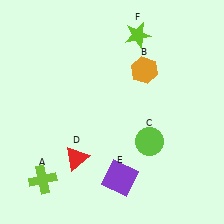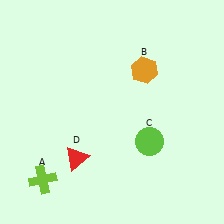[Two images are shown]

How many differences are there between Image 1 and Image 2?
There are 2 differences between the two images.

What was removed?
The lime star (F), the purple square (E) were removed in Image 2.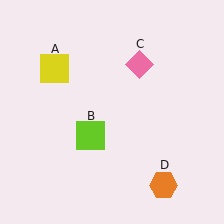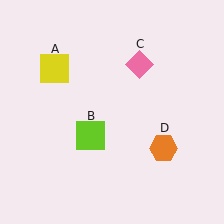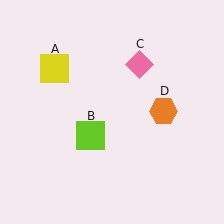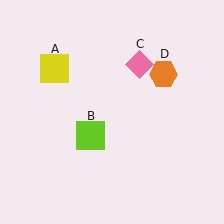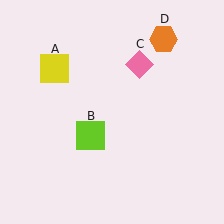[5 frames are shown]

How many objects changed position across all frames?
1 object changed position: orange hexagon (object D).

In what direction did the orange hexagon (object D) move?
The orange hexagon (object D) moved up.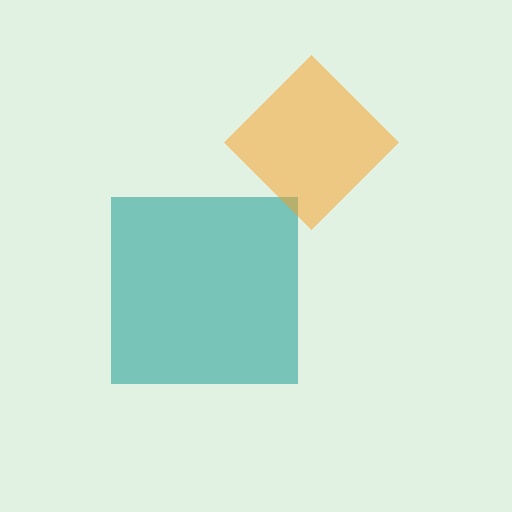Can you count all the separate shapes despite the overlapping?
Yes, there are 2 separate shapes.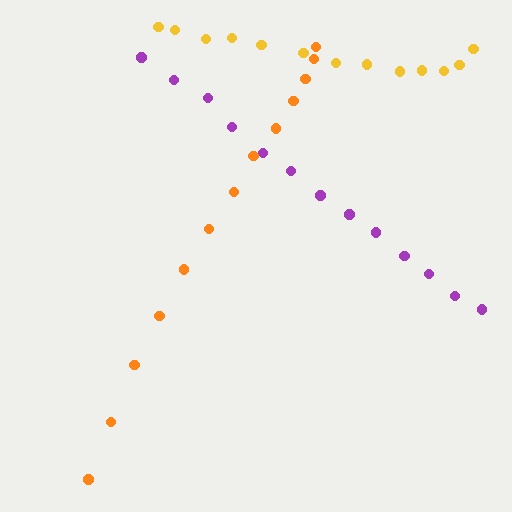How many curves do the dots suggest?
There are 3 distinct paths.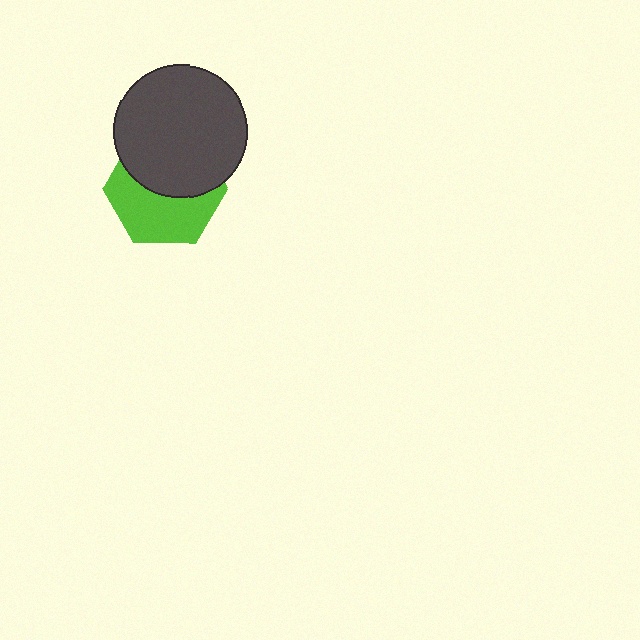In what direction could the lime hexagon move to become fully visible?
The lime hexagon could move down. That would shift it out from behind the dark gray circle entirely.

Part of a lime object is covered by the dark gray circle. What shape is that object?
It is a hexagon.